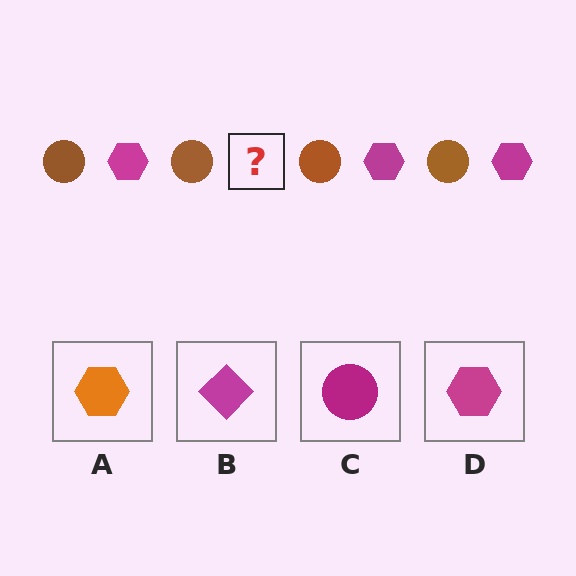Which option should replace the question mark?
Option D.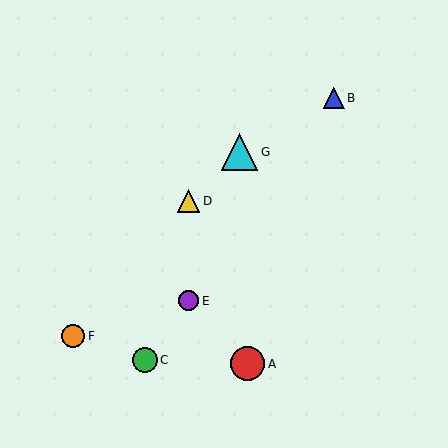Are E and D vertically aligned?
Yes, both are at x≈189.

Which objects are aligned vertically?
Objects D, E are aligned vertically.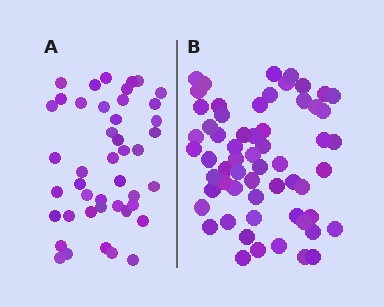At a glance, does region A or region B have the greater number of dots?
Region B (the right region) has more dots.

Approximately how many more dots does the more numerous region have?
Region B has approximately 15 more dots than region A.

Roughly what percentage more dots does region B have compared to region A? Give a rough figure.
About 35% more.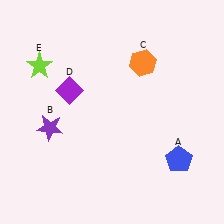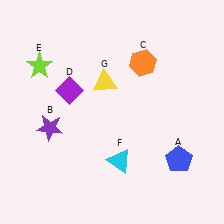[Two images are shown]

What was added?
A cyan triangle (F), a yellow triangle (G) were added in Image 2.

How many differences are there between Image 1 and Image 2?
There are 2 differences between the two images.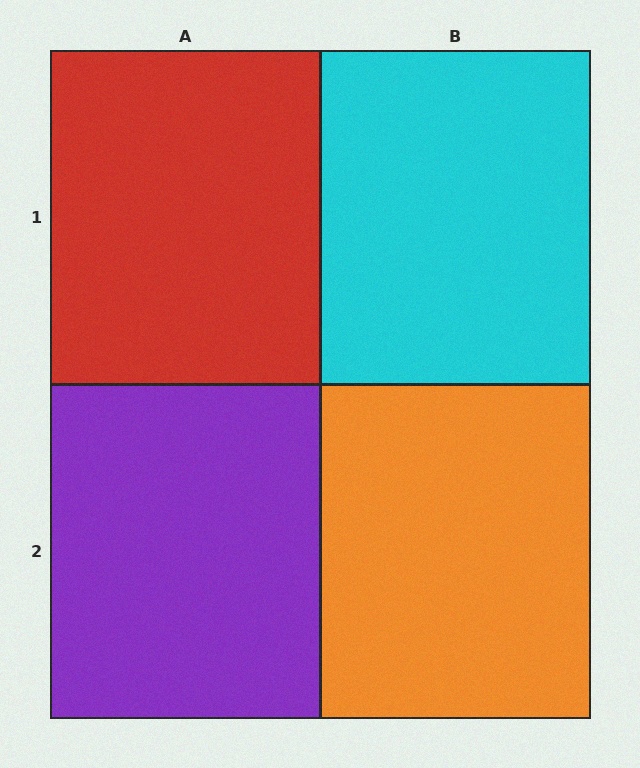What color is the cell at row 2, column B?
Orange.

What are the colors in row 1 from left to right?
Red, cyan.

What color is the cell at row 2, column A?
Purple.